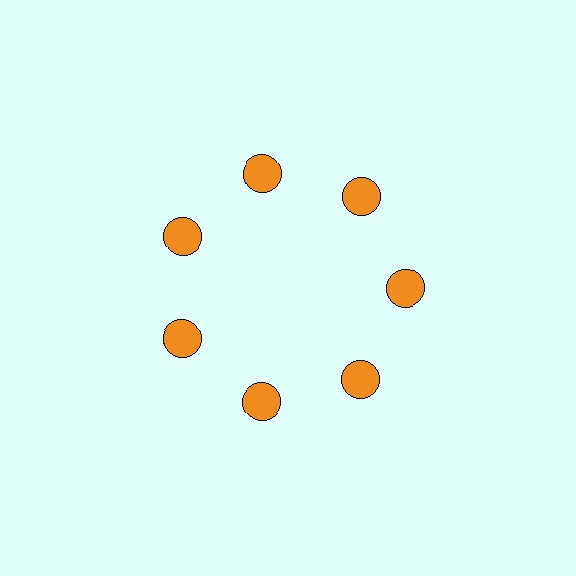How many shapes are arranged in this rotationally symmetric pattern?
There are 7 shapes, arranged in 7 groups of 1.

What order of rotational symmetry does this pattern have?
This pattern has 7-fold rotational symmetry.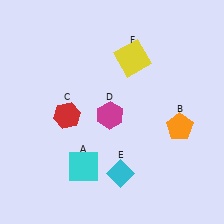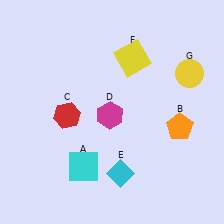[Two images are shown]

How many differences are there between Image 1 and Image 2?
There is 1 difference between the two images.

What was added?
A yellow circle (G) was added in Image 2.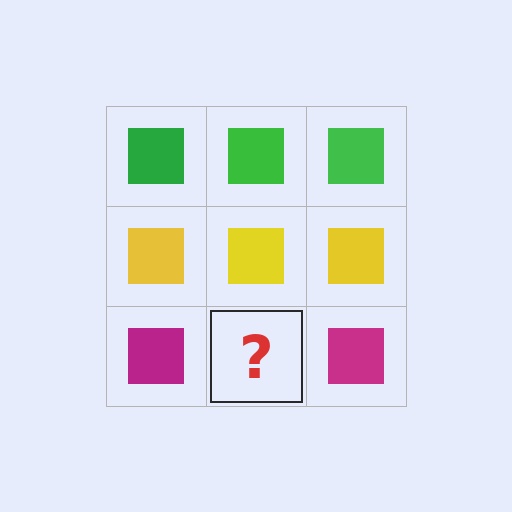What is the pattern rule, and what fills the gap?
The rule is that each row has a consistent color. The gap should be filled with a magenta square.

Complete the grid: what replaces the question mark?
The question mark should be replaced with a magenta square.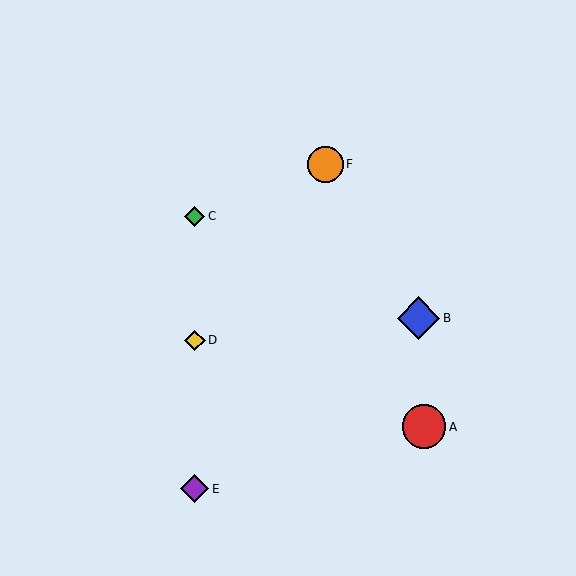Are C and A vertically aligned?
No, C is at x≈195 and A is at x≈424.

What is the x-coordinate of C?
Object C is at x≈195.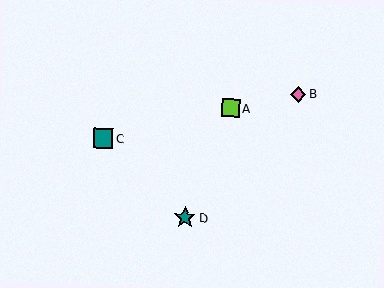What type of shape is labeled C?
Shape C is a teal square.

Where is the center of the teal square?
The center of the teal square is at (103, 139).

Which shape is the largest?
The teal star (labeled D) is the largest.